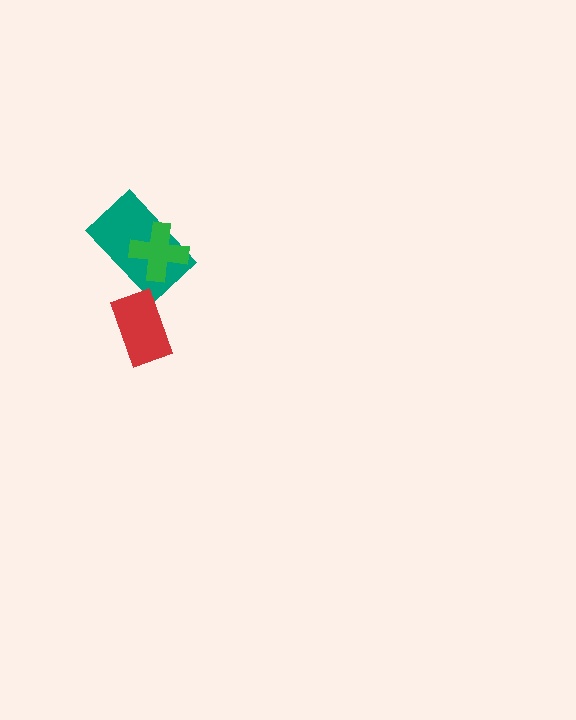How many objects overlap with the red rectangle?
0 objects overlap with the red rectangle.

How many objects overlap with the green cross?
1 object overlaps with the green cross.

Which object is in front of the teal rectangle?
The green cross is in front of the teal rectangle.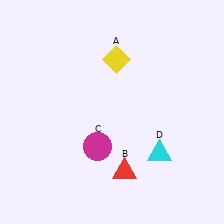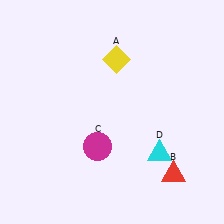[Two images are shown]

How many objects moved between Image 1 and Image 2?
1 object moved between the two images.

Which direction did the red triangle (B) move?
The red triangle (B) moved right.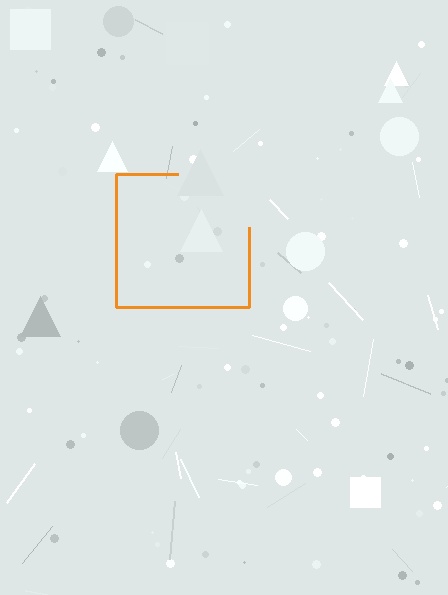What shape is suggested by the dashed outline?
The dashed outline suggests a square.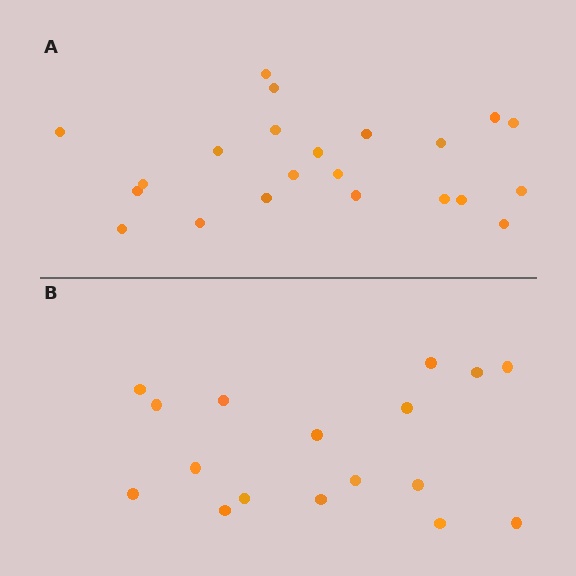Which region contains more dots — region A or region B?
Region A (the top region) has more dots.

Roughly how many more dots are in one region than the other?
Region A has about 5 more dots than region B.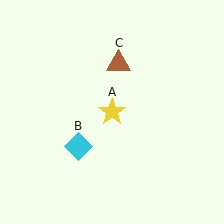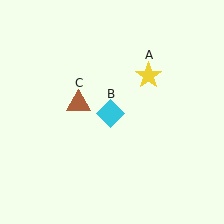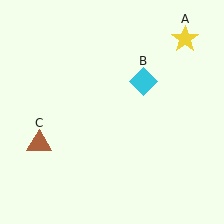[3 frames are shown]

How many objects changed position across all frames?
3 objects changed position: yellow star (object A), cyan diamond (object B), brown triangle (object C).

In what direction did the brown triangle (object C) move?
The brown triangle (object C) moved down and to the left.